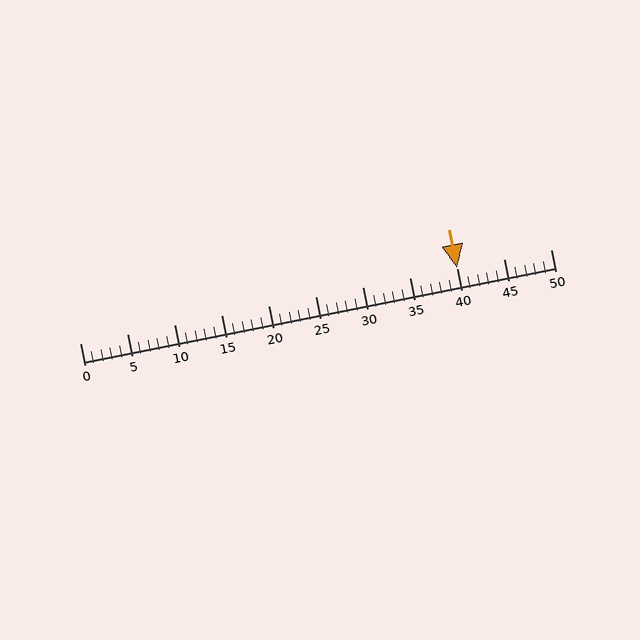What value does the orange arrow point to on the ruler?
The orange arrow points to approximately 40.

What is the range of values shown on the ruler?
The ruler shows values from 0 to 50.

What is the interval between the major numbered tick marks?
The major tick marks are spaced 5 units apart.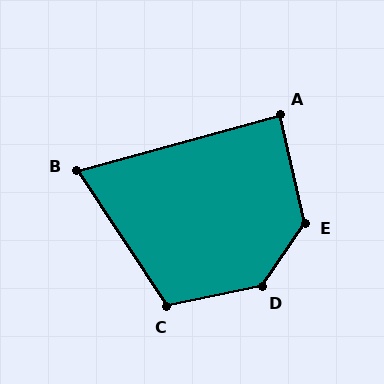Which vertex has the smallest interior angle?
B, at approximately 72 degrees.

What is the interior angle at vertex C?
Approximately 112 degrees (obtuse).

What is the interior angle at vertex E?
Approximately 133 degrees (obtuse).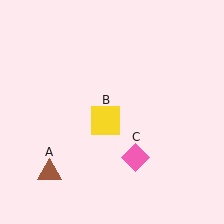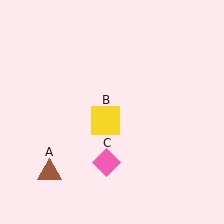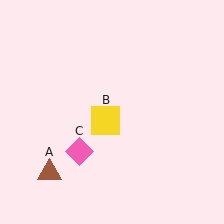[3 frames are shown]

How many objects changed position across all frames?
1 object changed position: pink diamond (object C).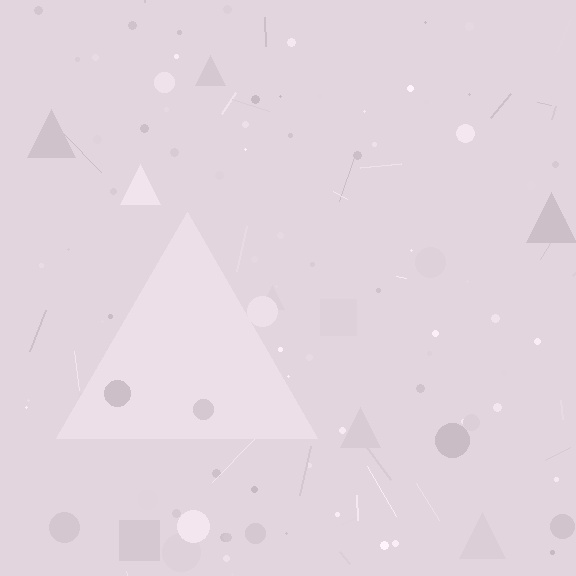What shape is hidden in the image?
A triangle is hidden in the image.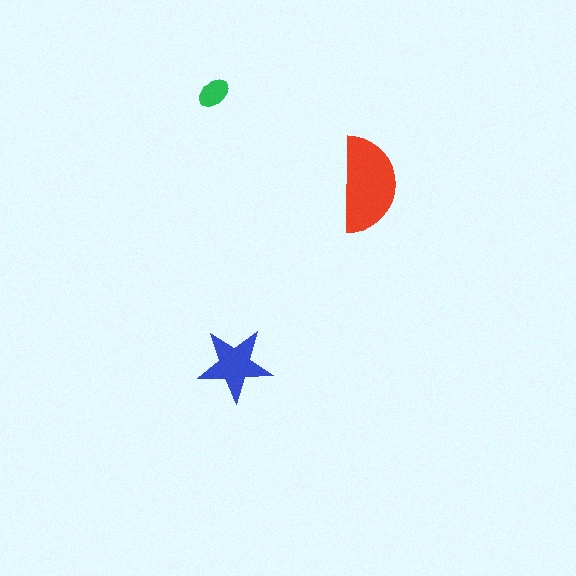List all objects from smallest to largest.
The green ellipse, the blue star, the red semicircle.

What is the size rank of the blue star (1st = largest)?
2nd.